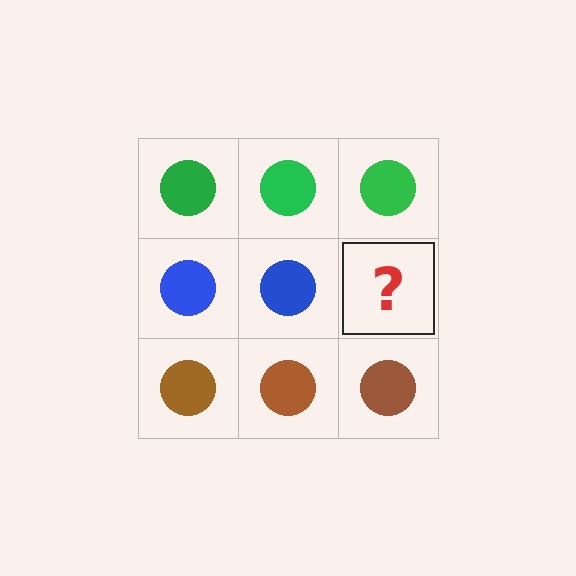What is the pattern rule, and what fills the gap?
The rule is that each row has a consistent color. The gap should be filled with a blue circle.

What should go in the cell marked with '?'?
The missing cell should contain a blue circle.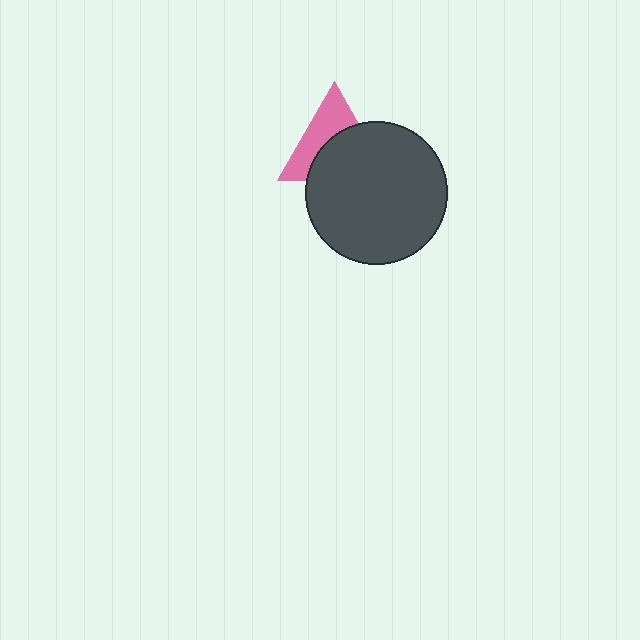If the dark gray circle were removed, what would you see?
You would see the complete pink triangle.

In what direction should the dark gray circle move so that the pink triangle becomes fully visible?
The dark gray circle should move down. That is the shortest direction to clear the overlap and leave the pink triangle fully visible.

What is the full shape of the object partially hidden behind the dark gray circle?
The partially hidden object is a pink triangle.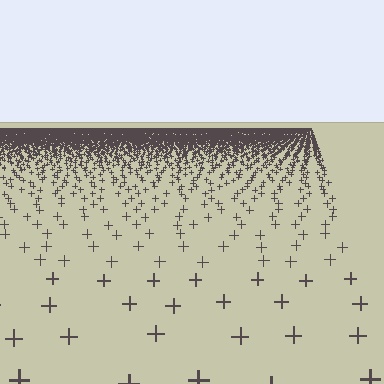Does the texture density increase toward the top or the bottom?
Density increases toward the top.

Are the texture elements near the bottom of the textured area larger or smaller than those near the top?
Larger. Near the bottom, elements are closer to the viewer and appear at a bigger on-screen size.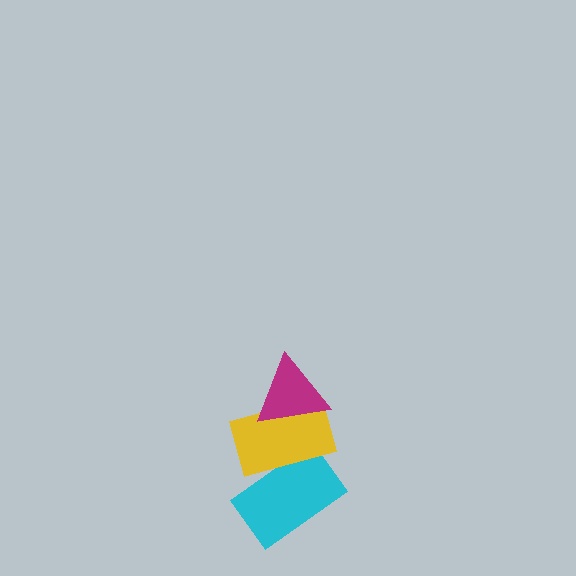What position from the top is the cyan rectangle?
The cyan rectangle is 3rd from the top.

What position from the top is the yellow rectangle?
The yellow rectangle is 2nd from the top.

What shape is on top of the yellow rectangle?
The magenta triangle is on top of the yellow rectangle.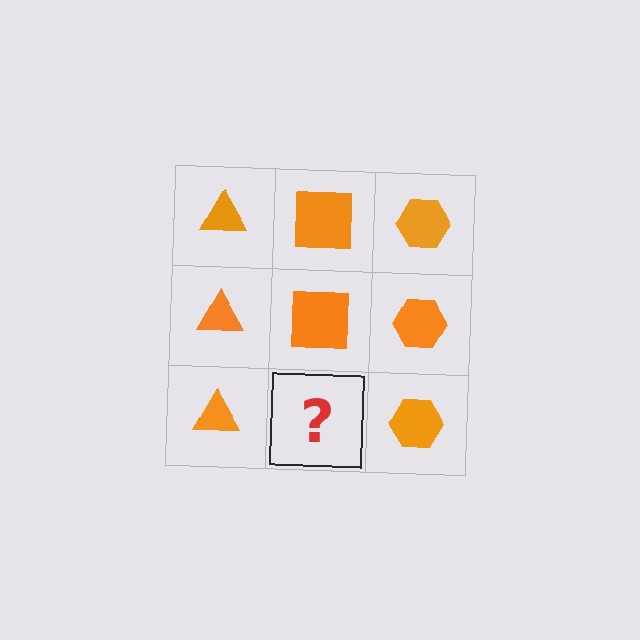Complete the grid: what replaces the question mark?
The question mark should be replaced with an orange square.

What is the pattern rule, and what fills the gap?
The rule is that each column has a consistent shape. The gap should be filled with an orange square.